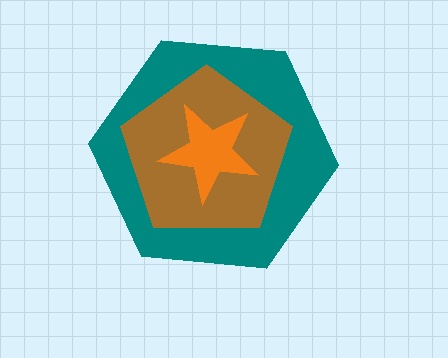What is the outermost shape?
The teal hexagon.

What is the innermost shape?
The orange star.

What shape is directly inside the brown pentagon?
The orange star.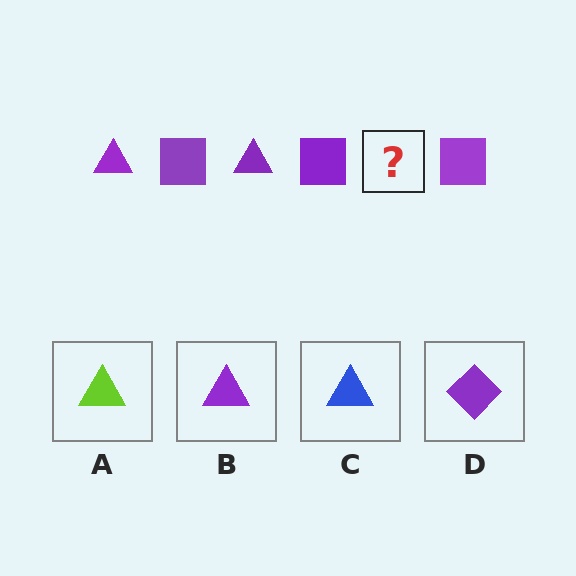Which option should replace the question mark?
Option B.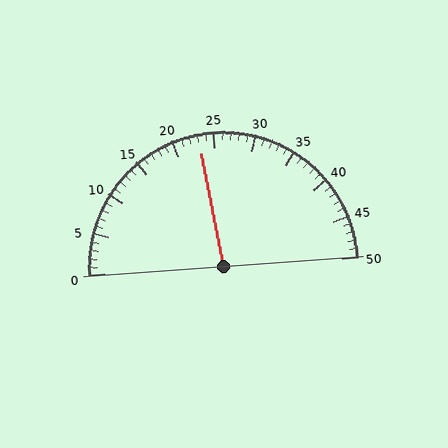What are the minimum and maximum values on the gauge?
The gauge ranges from 0 to 50.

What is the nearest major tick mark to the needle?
The nearest major tick mark is 25.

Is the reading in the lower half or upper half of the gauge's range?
The reading is in the lower half of the range (0 to 50).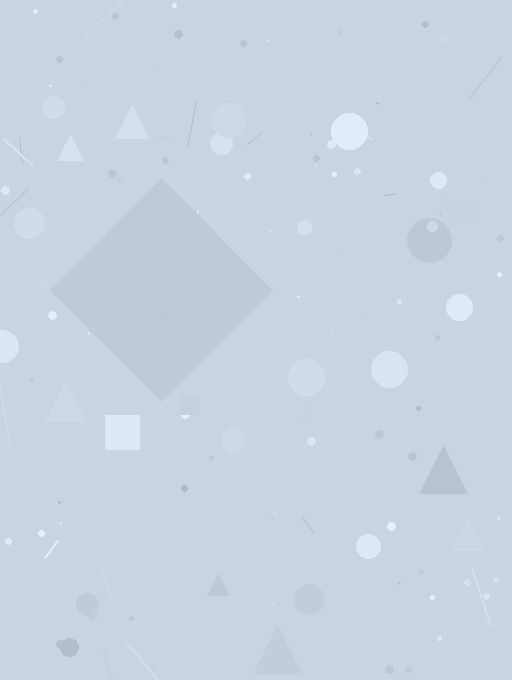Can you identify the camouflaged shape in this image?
The camouflaged shape is a diamond.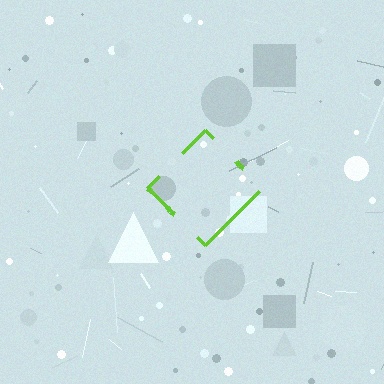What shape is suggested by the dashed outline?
The dashed outline suggests a diamond.